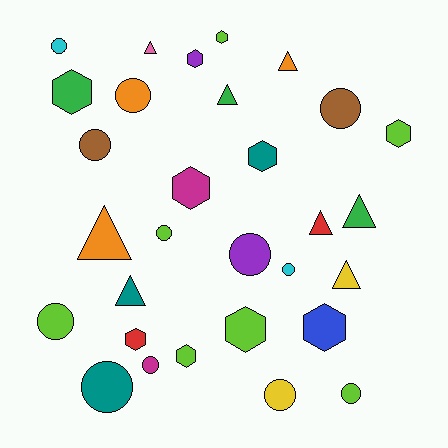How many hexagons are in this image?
There are 10 hexagons.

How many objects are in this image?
There are 30 objects.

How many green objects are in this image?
There are 3 green objects.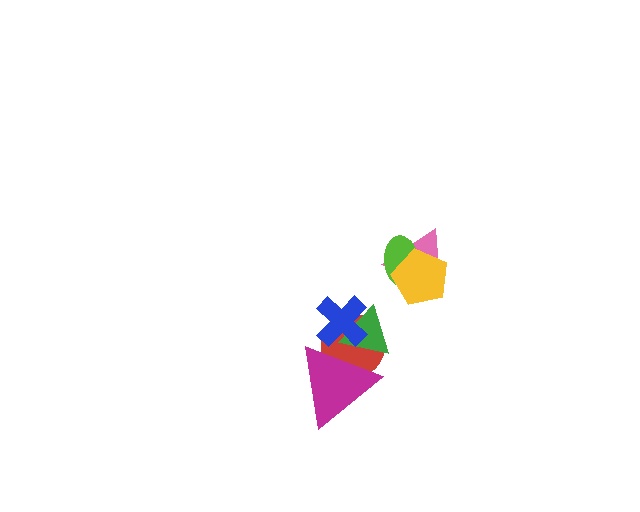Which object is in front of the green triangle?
The blue cross is in front of the green triangle.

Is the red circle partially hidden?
Yes, it is partially covered by another shape.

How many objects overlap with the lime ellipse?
2 objects overlap with the lime ellipse.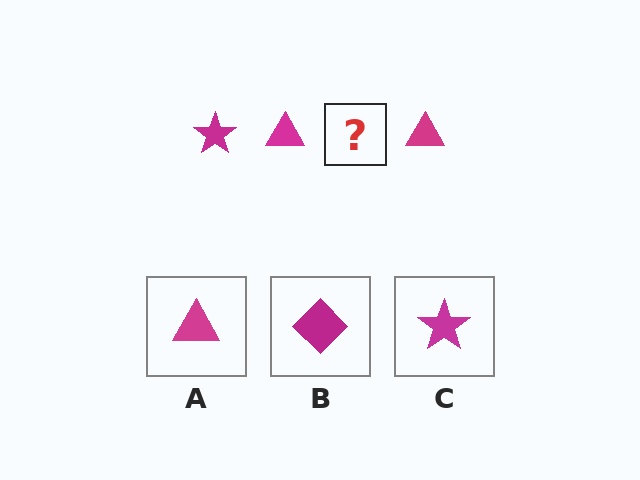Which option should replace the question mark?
Option C.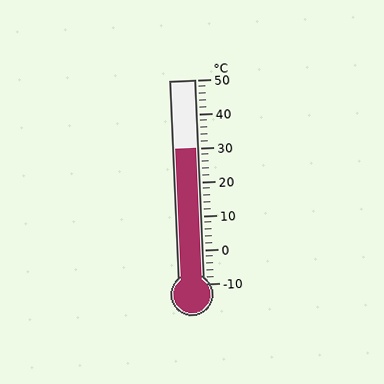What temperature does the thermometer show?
The thermometer shows approximately 30°C.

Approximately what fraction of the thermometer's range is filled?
The thermometer is filled to approximately 65% of its range.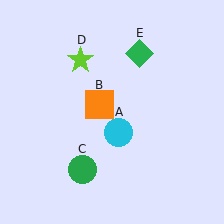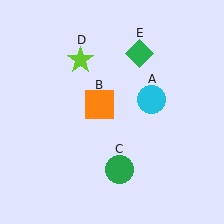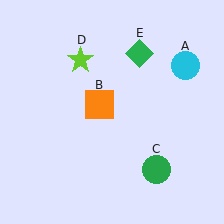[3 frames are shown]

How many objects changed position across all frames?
2 objects changed position: cyan circle (object A), green circle (object C).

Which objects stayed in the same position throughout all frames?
Orange square (object B) and lime star (object D) and green diamond (object E) remained stationary.